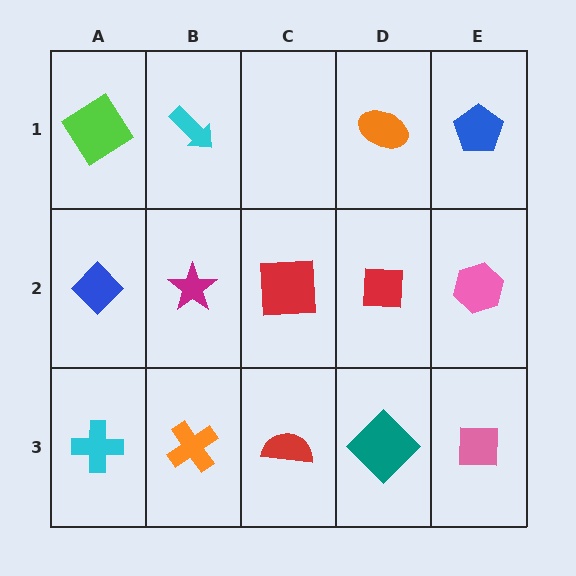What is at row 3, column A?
A cyan cross.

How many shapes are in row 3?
5 shapes.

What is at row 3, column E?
A pink square.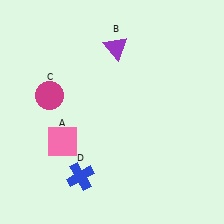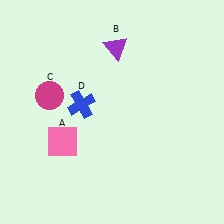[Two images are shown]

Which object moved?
The blue cross (D) moved up.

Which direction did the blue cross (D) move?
The blue cross (D) moved up.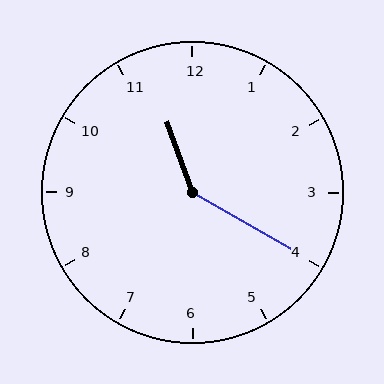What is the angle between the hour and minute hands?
Approximately 140 degrees.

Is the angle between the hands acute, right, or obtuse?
It is obtuse.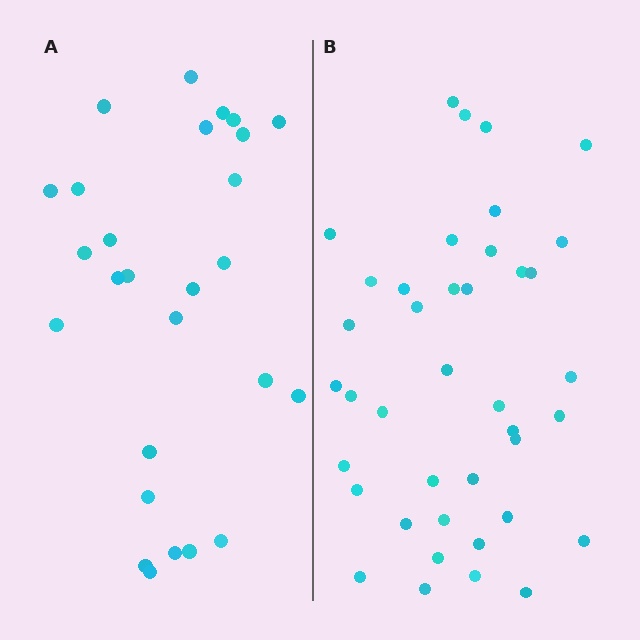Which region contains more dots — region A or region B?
Region B (the right region) has more dots.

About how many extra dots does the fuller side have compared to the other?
Region B has approximately 15 more dots than region A.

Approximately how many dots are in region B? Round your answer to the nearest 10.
About 40 dots.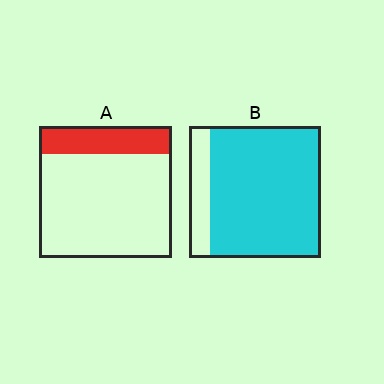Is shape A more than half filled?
No.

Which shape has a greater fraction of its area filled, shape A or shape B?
Shape B.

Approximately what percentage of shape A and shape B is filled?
A is approximately 20% and B is approximately 85%.